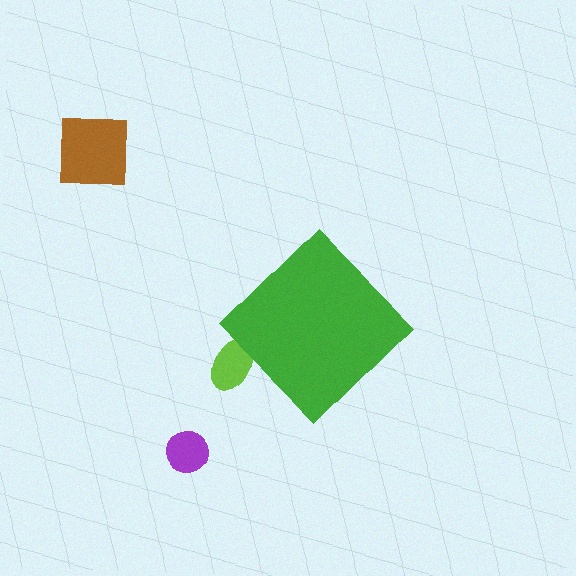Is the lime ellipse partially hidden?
Yes, the lime ellipse is partially hidden behind the green diamond.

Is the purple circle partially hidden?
No, the purple circle is fully visible.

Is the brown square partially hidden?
No, the brown square is fully visible.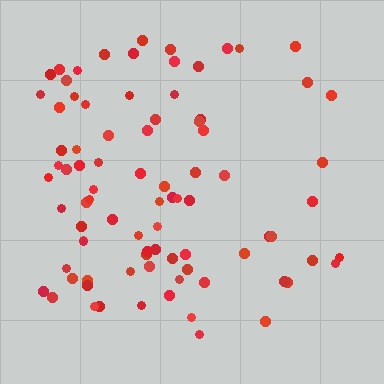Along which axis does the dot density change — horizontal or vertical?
Horizontal.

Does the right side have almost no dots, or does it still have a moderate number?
Still a moderate number, just noticeably fewer than the left.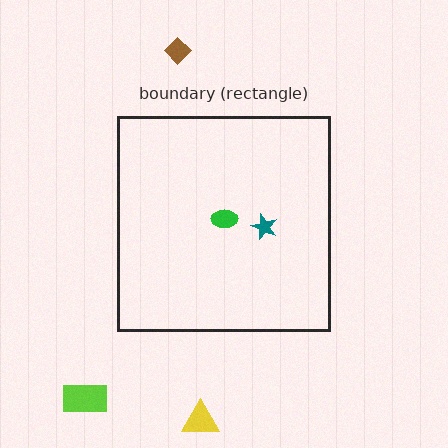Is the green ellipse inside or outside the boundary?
Inside.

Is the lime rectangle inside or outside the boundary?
Outside.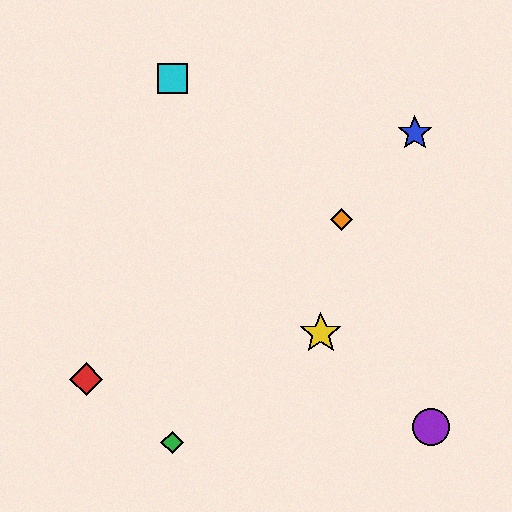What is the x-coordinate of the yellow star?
The yellow star is at x≈321.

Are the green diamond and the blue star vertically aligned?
No, the green diamond is at x≈172 and the blue star is at x≈415.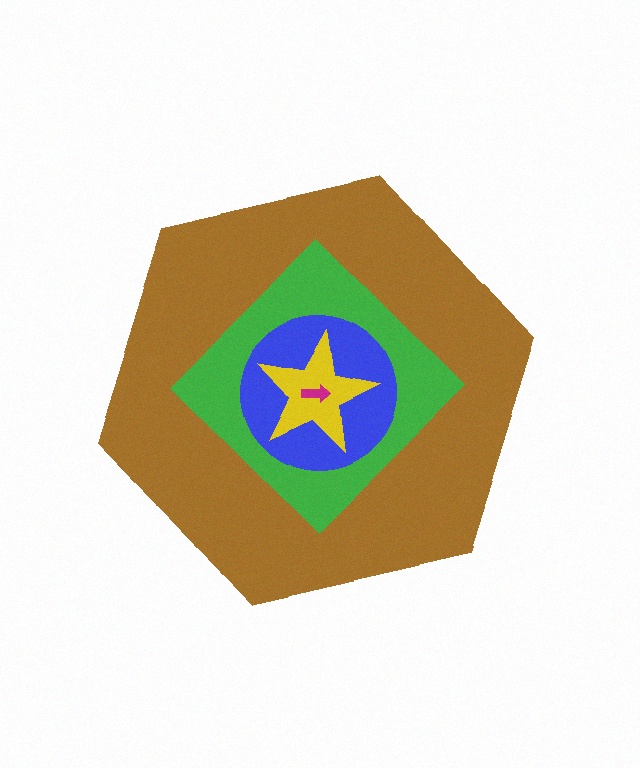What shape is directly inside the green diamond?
The blue circle.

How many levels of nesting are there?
5.